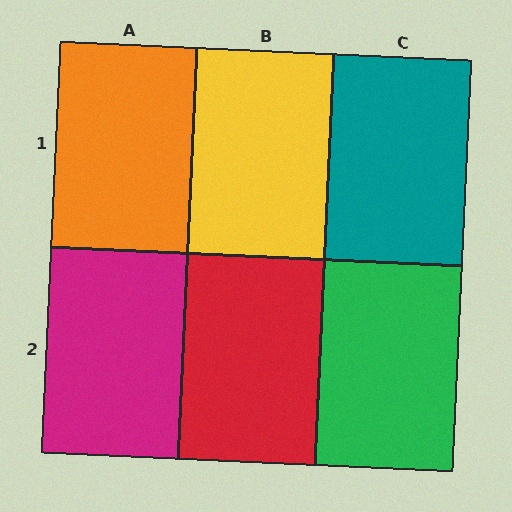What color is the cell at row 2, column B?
Red.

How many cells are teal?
1 cell is teal.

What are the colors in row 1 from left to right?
Orange, yellow, teal.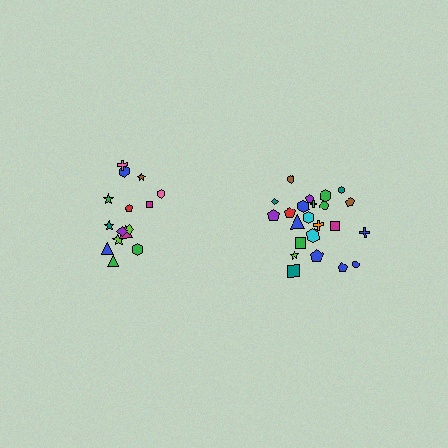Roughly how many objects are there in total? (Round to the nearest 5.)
Roughly 40 objects in total.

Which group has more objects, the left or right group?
The right group.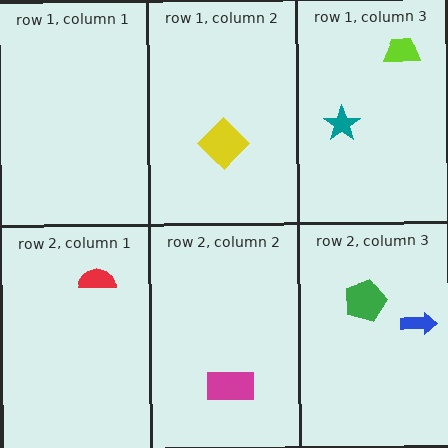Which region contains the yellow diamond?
The row 1, column 2 region.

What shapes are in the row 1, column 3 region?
The teal star, the lime trapezoid.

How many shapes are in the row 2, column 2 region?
1.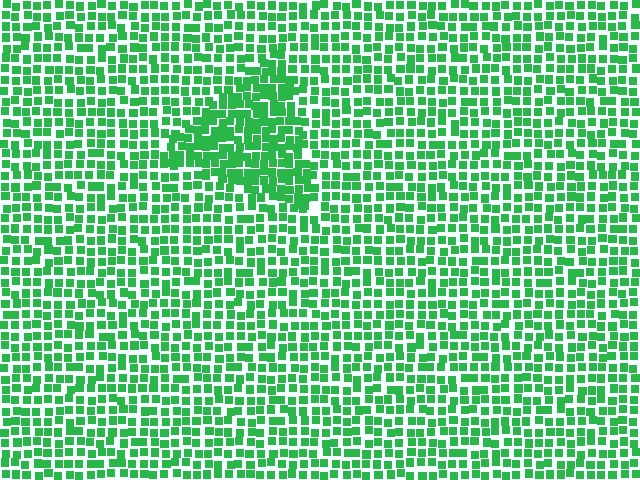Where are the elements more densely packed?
The elements are more densely packed inside the triangle boundary.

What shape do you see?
I see a triangle.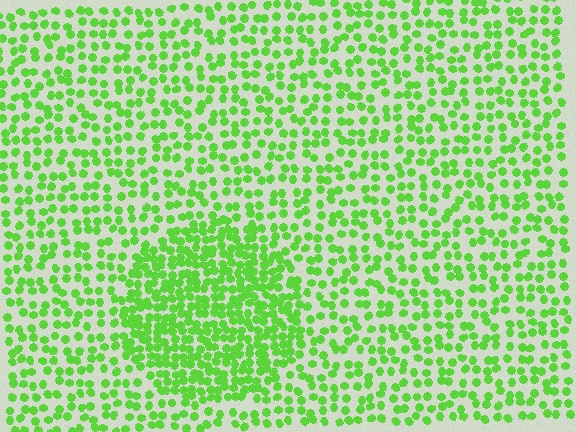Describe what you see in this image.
The image contains small lime elements arranged at two different densities. A circle-shaped region is visible where the elements are more densely packed than the surrounding area.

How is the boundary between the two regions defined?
The boundary is defined by a change in element density (approximately 1.9x ratio). All elements are the same color, size, and shape.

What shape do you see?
I see a circle.